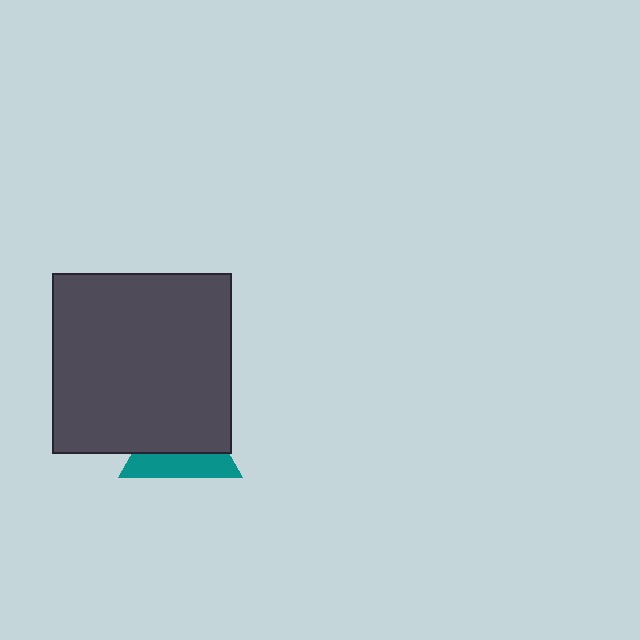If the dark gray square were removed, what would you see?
You would see the complete teal triangle.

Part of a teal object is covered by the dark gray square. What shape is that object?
It is a triangle.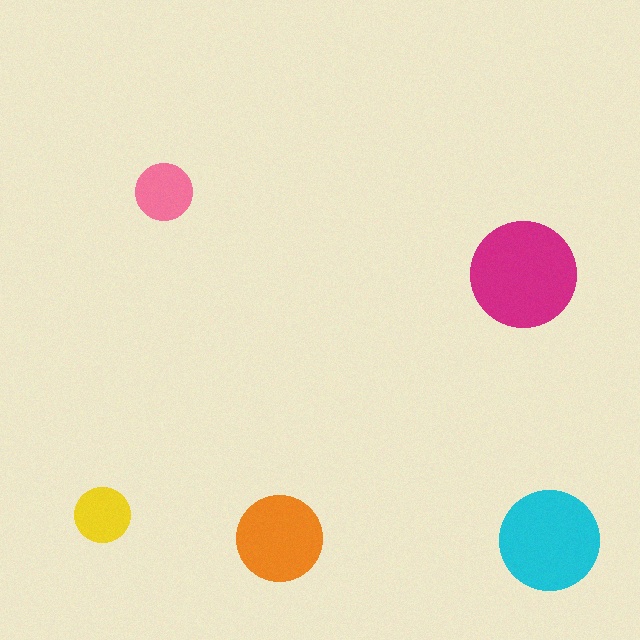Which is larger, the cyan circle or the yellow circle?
The cyan one.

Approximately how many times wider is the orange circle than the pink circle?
About 1.5 times wider.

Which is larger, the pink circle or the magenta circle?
The magenta one.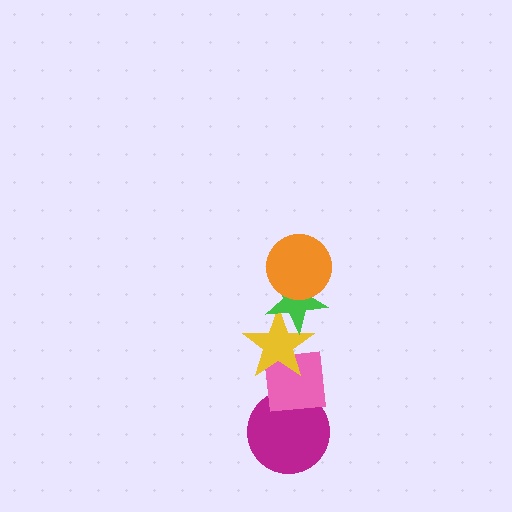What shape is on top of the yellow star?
The green star is on top of the yellow star.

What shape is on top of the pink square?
The yellow star is on top of the pink square.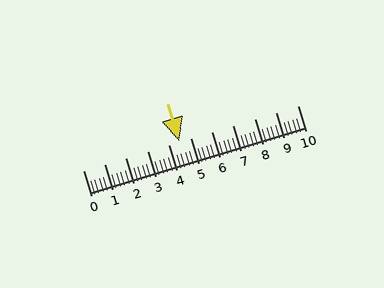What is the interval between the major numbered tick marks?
The major tick marks are spaced 1 units apart.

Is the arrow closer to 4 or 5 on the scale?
The arrow is closer to 5.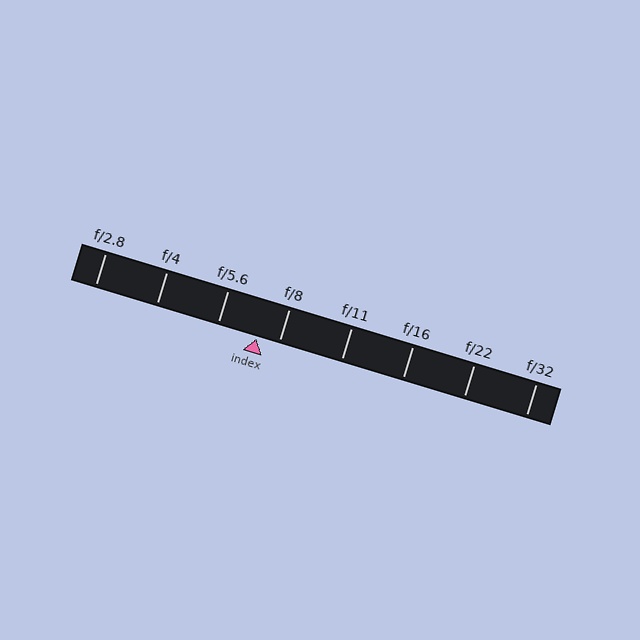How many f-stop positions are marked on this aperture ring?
There are 8 f-stop positions marked.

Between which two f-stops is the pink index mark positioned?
The index mark is between f/5.6 and f/8.